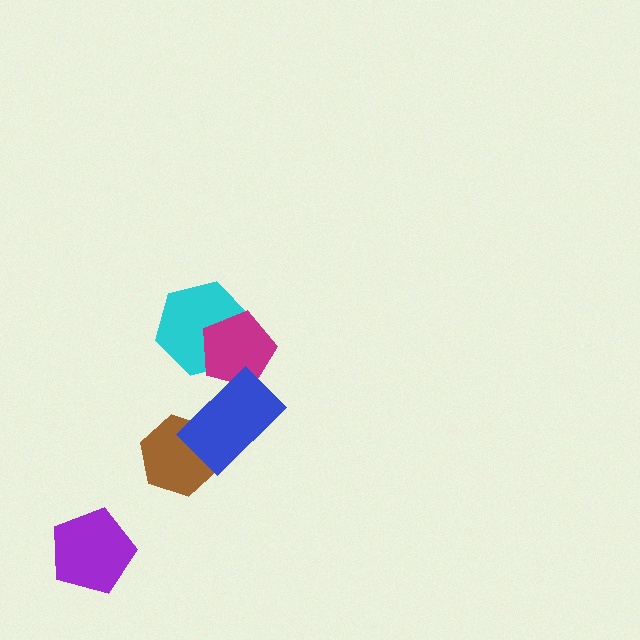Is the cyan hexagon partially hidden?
Yes, it is partially covered by another shape.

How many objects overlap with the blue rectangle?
2 objects overlap with the blue rectangle.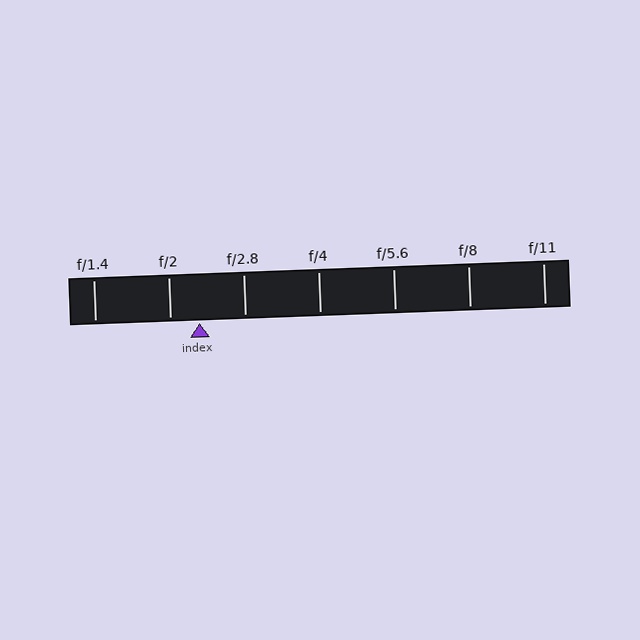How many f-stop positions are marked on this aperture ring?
There are 7 f-stop positions marked.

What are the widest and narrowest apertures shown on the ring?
The widest aperture shown is f/1.4 and the narrowest is f/11.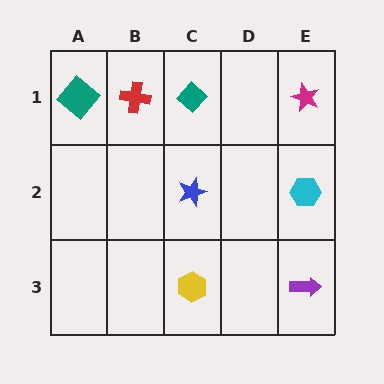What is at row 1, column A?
A teal diamond.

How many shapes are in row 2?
2 shapes.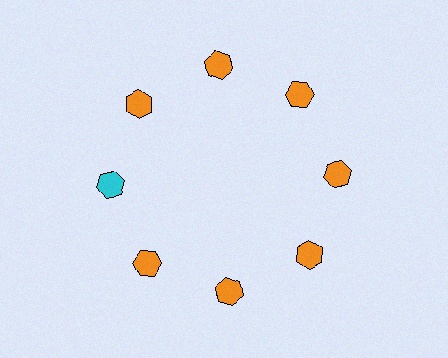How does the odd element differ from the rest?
It has a different color: cyan instead of orange.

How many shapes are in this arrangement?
There are 8 shapes arranged in a ring pattern.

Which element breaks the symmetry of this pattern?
The cyan hexagon at roughly the 9 o'clock position breaks the symmetry. All other shapes are orange hexagons.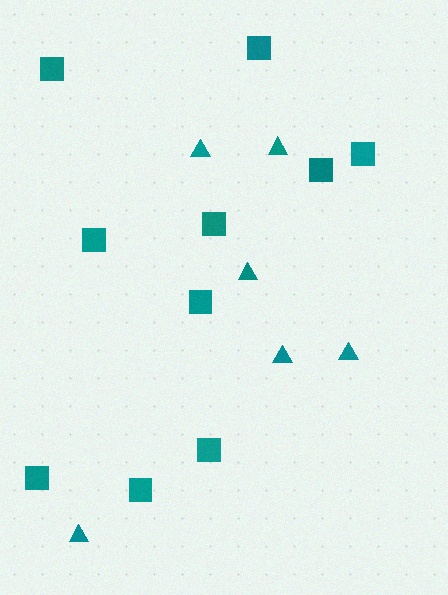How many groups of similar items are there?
There are 2 groups: one group of squares (10) and one group of triangles (6).